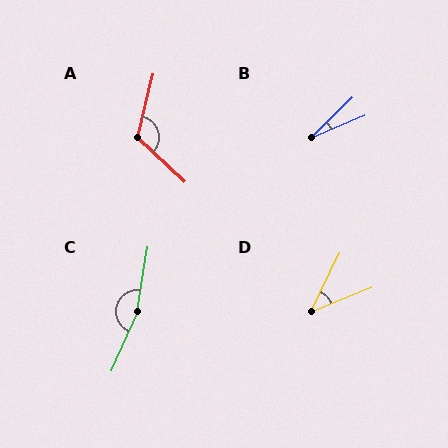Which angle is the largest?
C, at approximately 165 degrees.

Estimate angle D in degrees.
Approximately 41 degrees.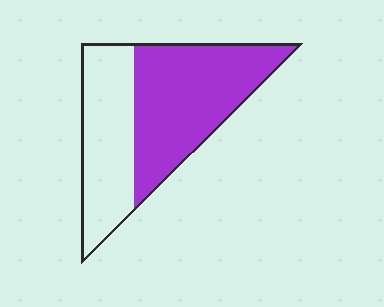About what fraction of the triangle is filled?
About three fifths (3/5).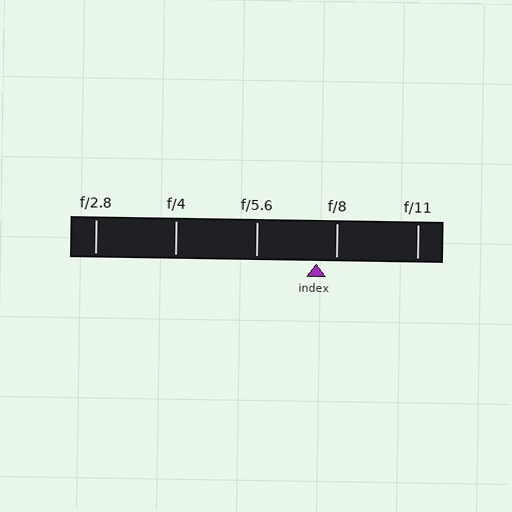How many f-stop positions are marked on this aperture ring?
There are 5 f-stop positions marked.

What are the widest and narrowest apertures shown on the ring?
The widest aperture shown is f/2.8 and the narrowest is f/11.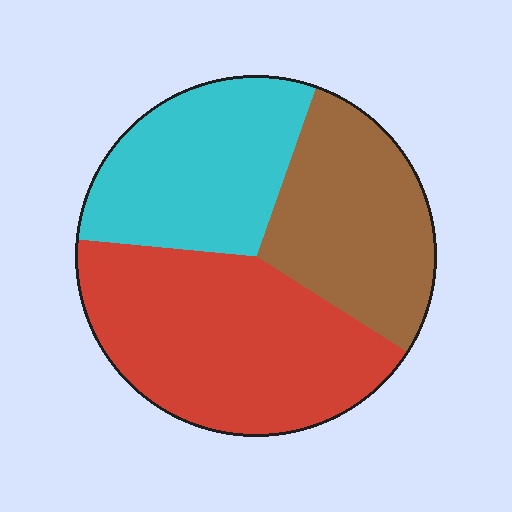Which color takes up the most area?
Red, at roughly 40%.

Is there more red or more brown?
Red.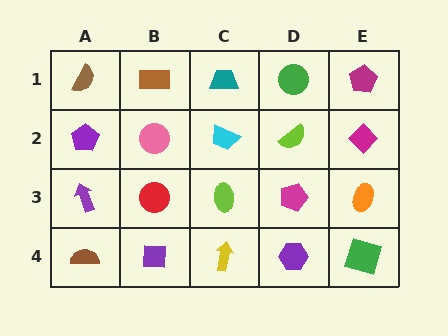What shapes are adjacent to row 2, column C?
A teal trapezoid (row 1, column C), a lime ellipse (row 3, column C), a pink circle (row 2, column B), a lime semicircle (row 2, column D).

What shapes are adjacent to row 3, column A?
A purple pentagon (row 2, column A), a brown semicircle (row 4, column A), a red circle (row 3, column B).